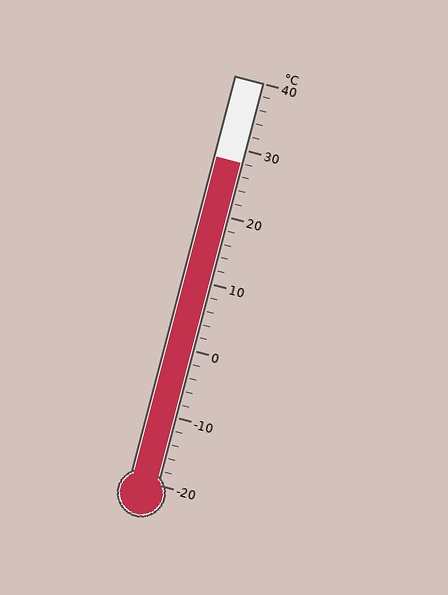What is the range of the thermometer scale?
The thermometer scale ranges from -20°C to 40°C.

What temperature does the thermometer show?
The thermometer shows approximately 28°C.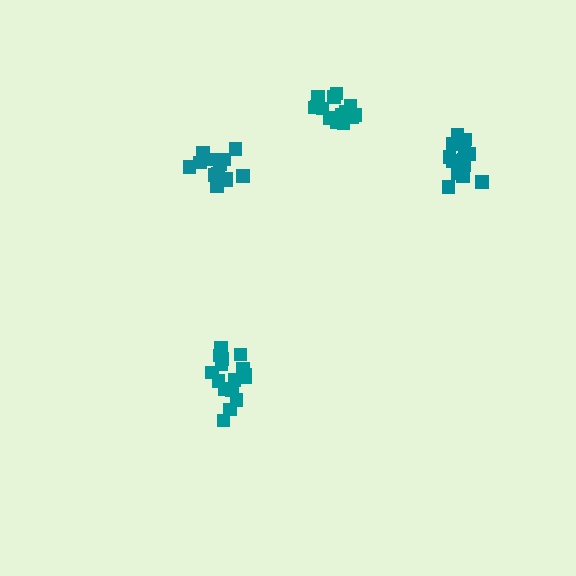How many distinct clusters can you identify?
There are 4 distinct clusters.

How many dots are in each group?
Group 1: 16 dots, Group 2: 14 dots, Group 3: 15 dots, Group 4: 13 dots (58 total).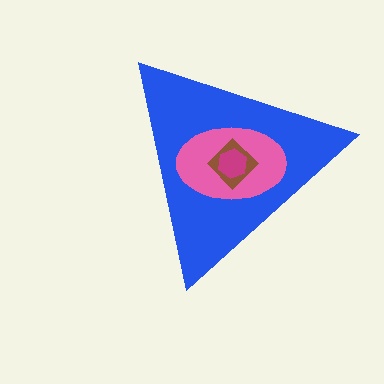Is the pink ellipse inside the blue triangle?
Yes.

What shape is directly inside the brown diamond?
The magenta hexagon.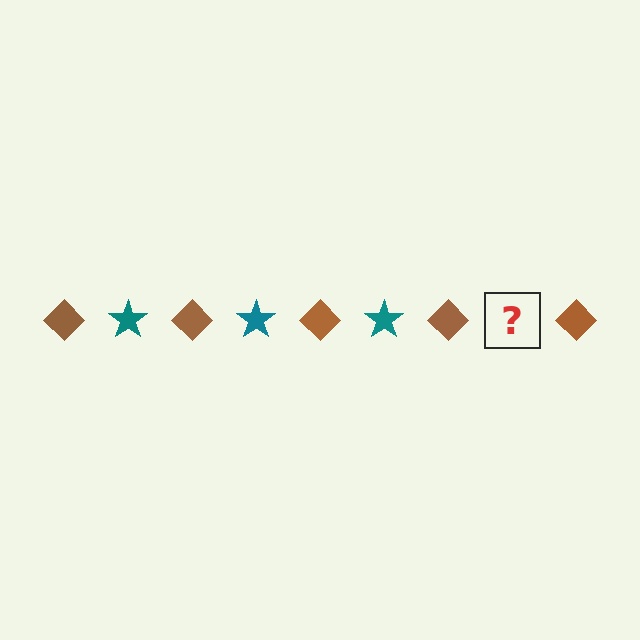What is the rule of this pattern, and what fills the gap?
The rule is that the pattern alternates between brown diamond and teal star. The gap should be filled with a teal star.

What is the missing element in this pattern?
The missing element is a teal star.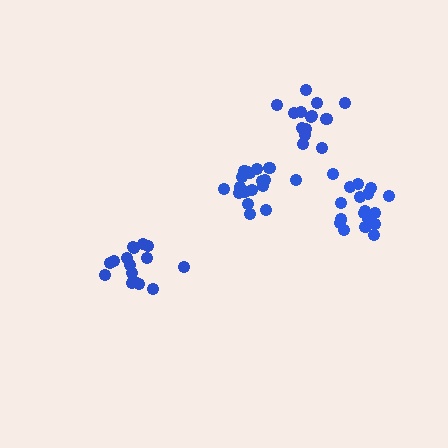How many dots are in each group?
Group 1: 16 dots, Group 2: 14 dots, Group 3: 18 dots, Group 4: 19 dots (67 total).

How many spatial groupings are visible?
There are 4 spatial groupings.